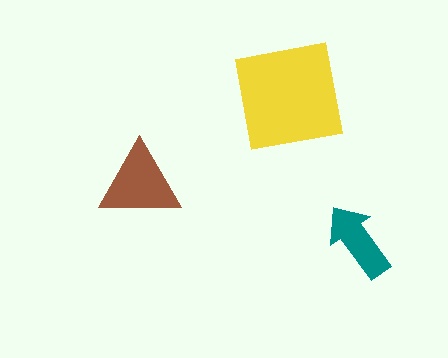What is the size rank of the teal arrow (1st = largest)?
3rd.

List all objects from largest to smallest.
The yellow square, the brown triangle, the teal arrow.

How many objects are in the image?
There are 3 objects in the image.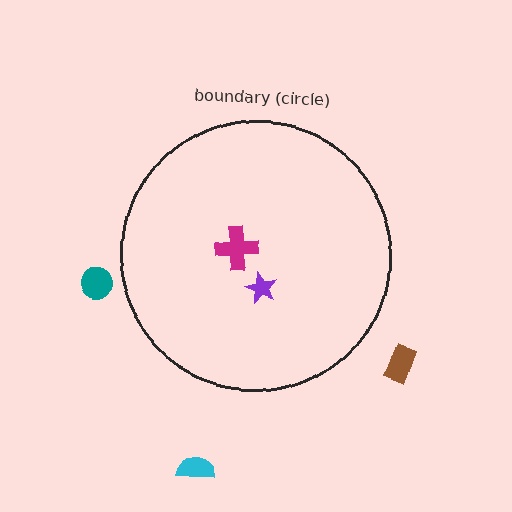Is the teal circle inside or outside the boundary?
Outside.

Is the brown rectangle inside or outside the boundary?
Outside.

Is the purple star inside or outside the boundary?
Inside.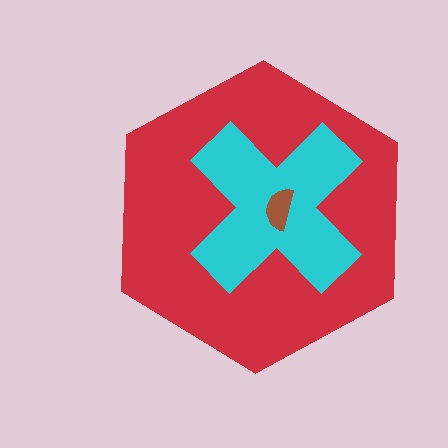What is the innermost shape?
The brown semicircle.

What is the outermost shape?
The red hexagon.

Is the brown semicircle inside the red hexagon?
Yes.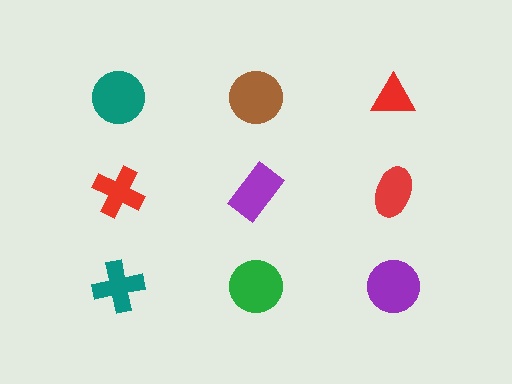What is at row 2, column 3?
A red ellipse.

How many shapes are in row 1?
3 shapes.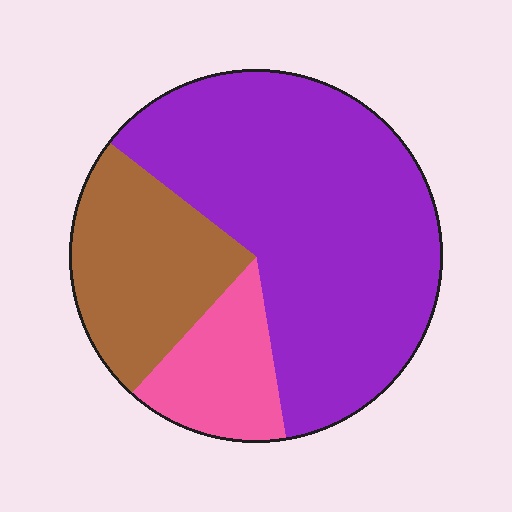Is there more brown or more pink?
Brown.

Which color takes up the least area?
Pink, at roughly 15%.